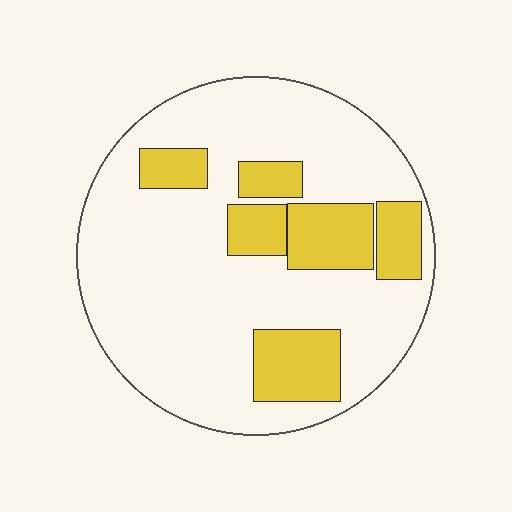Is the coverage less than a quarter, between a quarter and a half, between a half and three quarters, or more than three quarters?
Less than a quarter.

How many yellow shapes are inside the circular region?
6.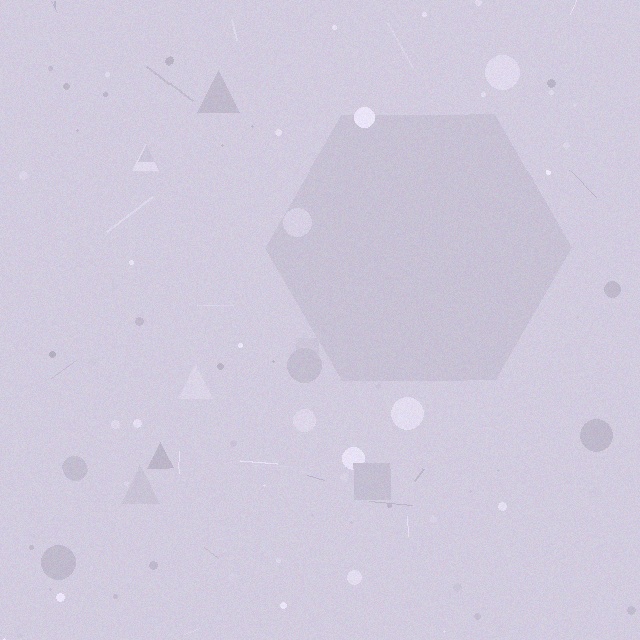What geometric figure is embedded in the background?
A hexagon is embedded in the background.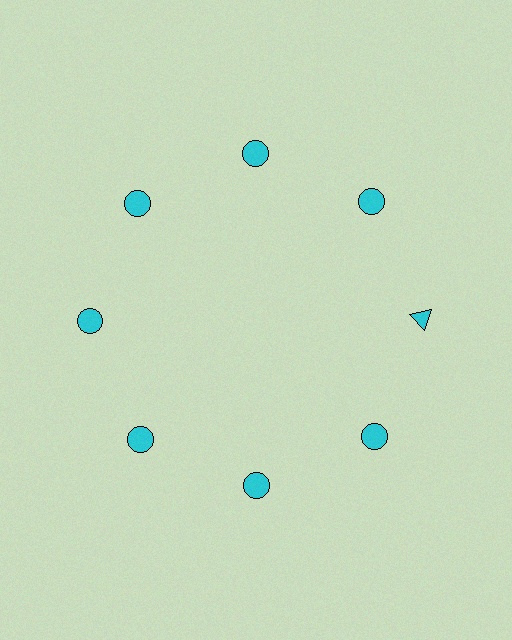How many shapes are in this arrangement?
There are 8 shapes arranged in a ring pattern.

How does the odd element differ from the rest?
It has a different shape: triangle instead of circle.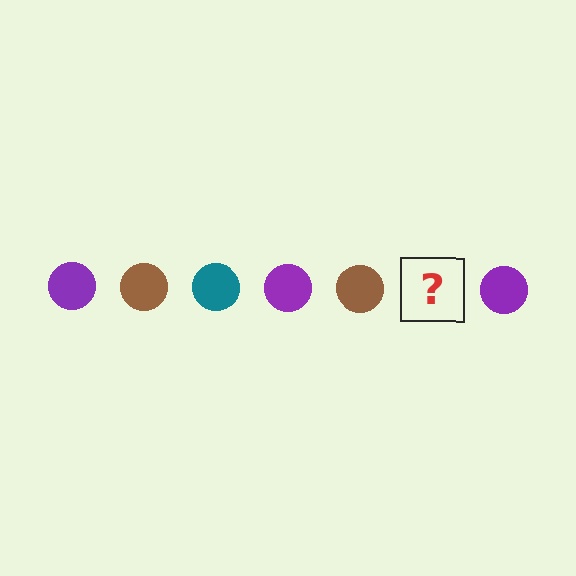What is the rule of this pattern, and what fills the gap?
The rule is that the pattern cycles through purple, brown, teal circles. The gap should be filled with a teal circle.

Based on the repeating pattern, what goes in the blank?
The blank should be a teal circle.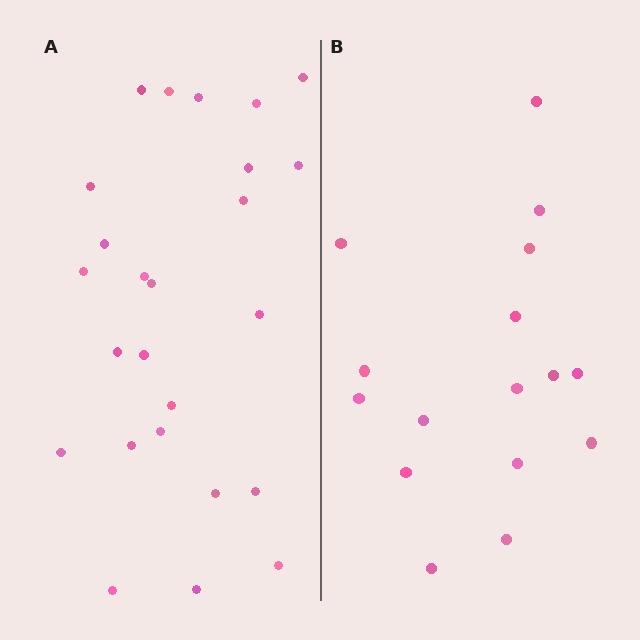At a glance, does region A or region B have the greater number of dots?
Region A (the left region) has more dots.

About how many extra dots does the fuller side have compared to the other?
Region A has roughly 8 or so more dots than region B.